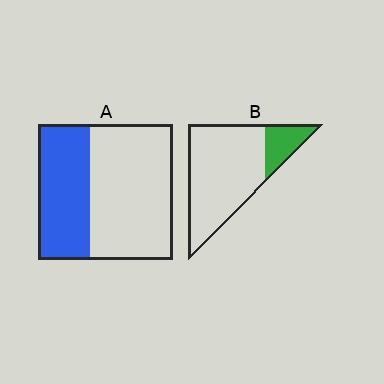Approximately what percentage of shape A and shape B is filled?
A is approximately 40% and B is approximately 20%.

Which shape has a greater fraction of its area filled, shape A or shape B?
Shape A.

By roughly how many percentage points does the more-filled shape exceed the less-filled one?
By roughly 20 percentage points (A over B).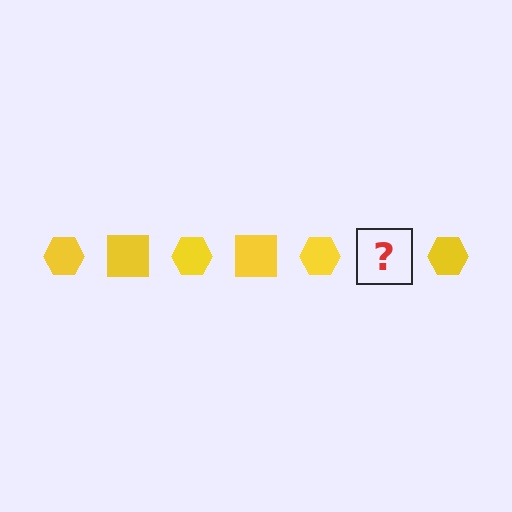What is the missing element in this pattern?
The missing element is a yellow square.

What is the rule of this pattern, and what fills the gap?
The rule is that the pattern cycles through hexagon, square shapes in yellow. The gap should be filled with a yellow square.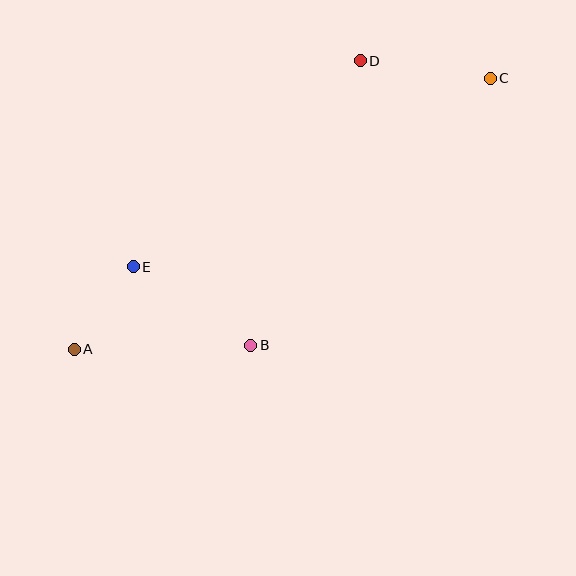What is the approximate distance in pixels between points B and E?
The distance between B and E is approximately 141 pixels.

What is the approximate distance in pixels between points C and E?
The distance between C and E is approximately 404 pixels.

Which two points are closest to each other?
Points A and E are closest to each other.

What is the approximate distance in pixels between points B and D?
The distance between B and D is approximately 305 pixels.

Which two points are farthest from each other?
Points A and C are farthest from each other.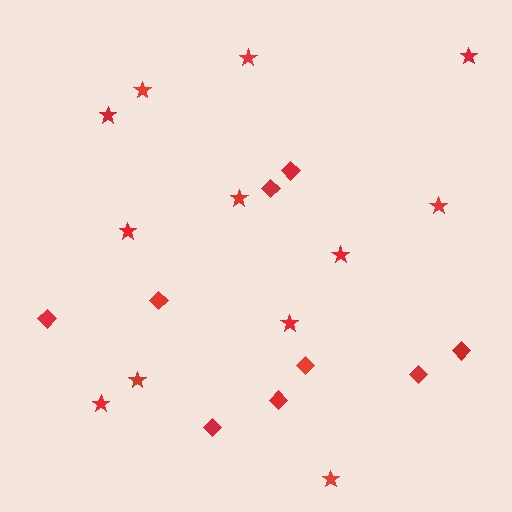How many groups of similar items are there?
There are 2 groups: one group of diamonds (9) and one group of stars (12).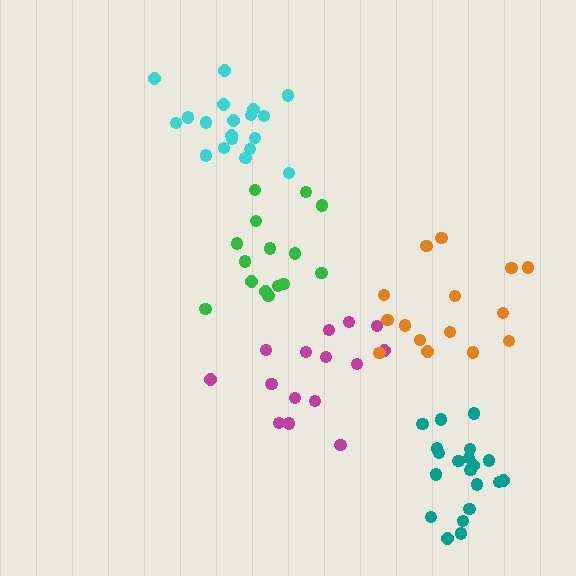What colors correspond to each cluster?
The clusters are colored: cyan, magenta, green, orange, teal.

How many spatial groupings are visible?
There are 5 spatial groupings.